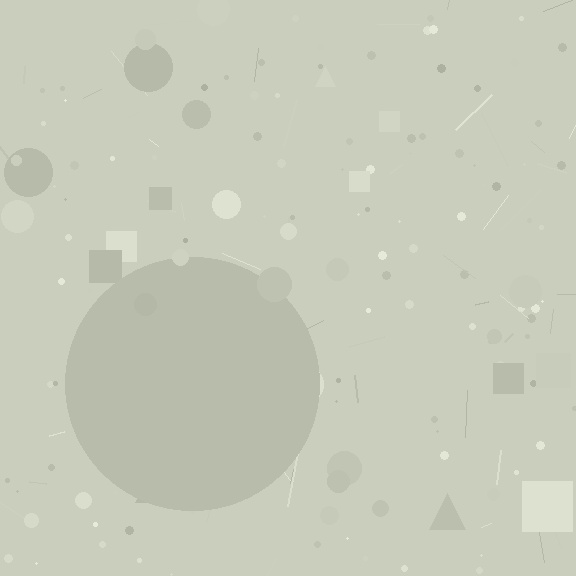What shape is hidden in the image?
A circle is hidden in the image.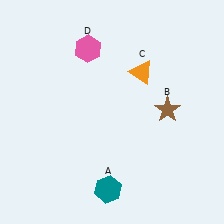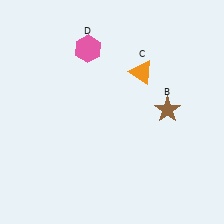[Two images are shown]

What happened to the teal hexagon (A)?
The teal hexagon (A) was removed in Image 2. It was in the bottom-left area of Image 1.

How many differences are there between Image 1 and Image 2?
There is 1 difference between the two images.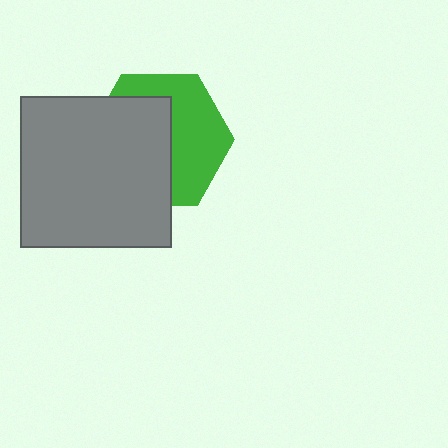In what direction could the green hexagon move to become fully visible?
The green hexagon could move right. That would shift it out from behind the gray square entirely.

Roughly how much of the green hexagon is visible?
About half of it is visible (roughly 48%).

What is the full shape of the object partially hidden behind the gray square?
The partially hidden object is a green hexagon.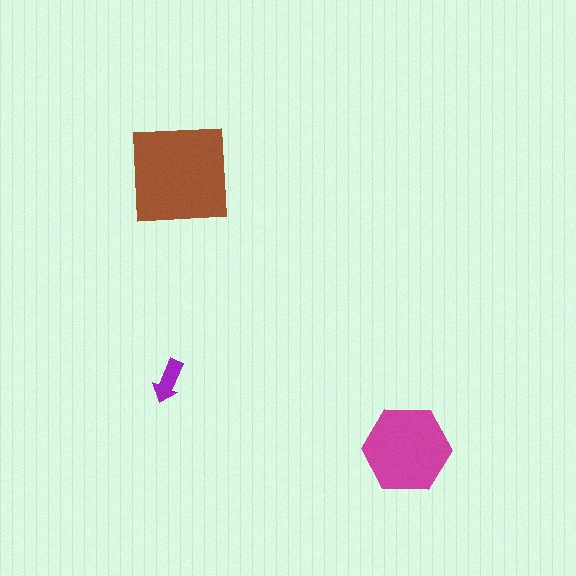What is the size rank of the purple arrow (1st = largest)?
3rd.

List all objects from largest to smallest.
The brown square, the magenta hexagon, the purple arrow.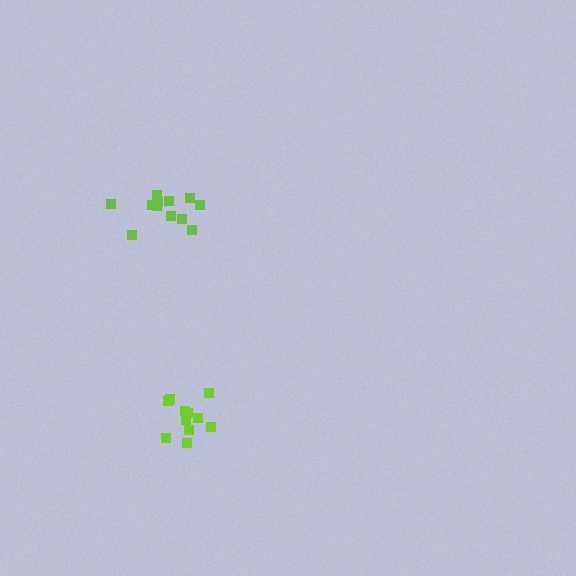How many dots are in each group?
Group 1: 12 dots, Group 2: 11 dots (23 total).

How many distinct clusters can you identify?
There are 2 distinct clusters.